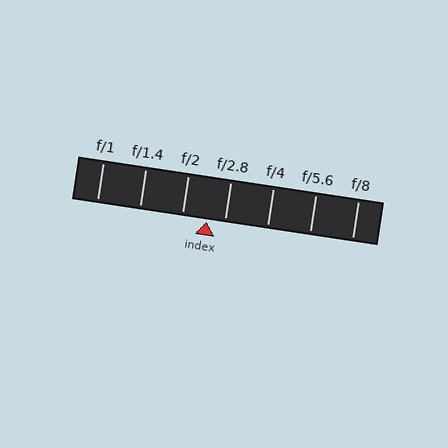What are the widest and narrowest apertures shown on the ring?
The widest aperture shown is f/1 and the narrowest is f/8.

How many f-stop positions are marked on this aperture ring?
There are 7 f-stop positions marked.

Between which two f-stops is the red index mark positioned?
The index mark is between f/2 and f/2.8.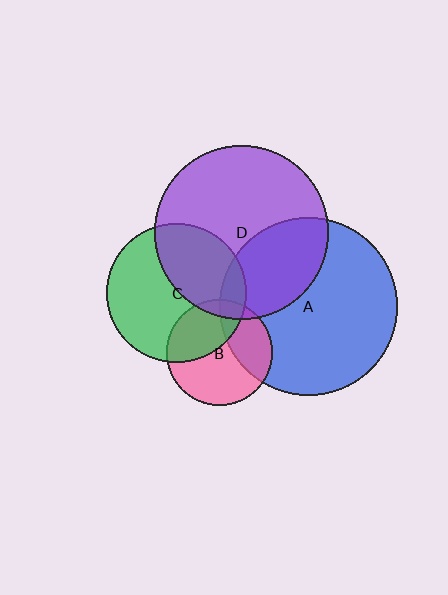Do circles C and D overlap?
Yes.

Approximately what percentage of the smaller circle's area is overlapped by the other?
Approximately 40%.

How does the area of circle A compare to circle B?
Approximately 2.8 times.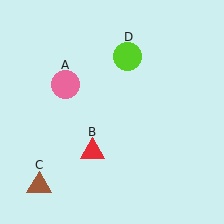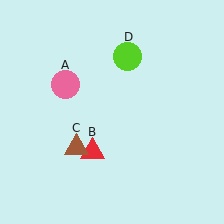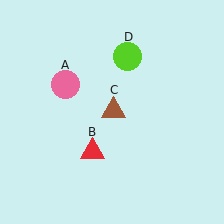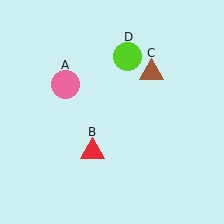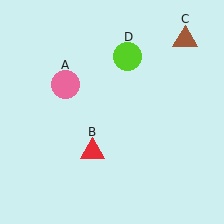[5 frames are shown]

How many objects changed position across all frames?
1 object changed position: brown triangle (object C).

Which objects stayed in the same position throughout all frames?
Pink circle (object A) and red triangle (object B) and lime circle (object D) remained stationary.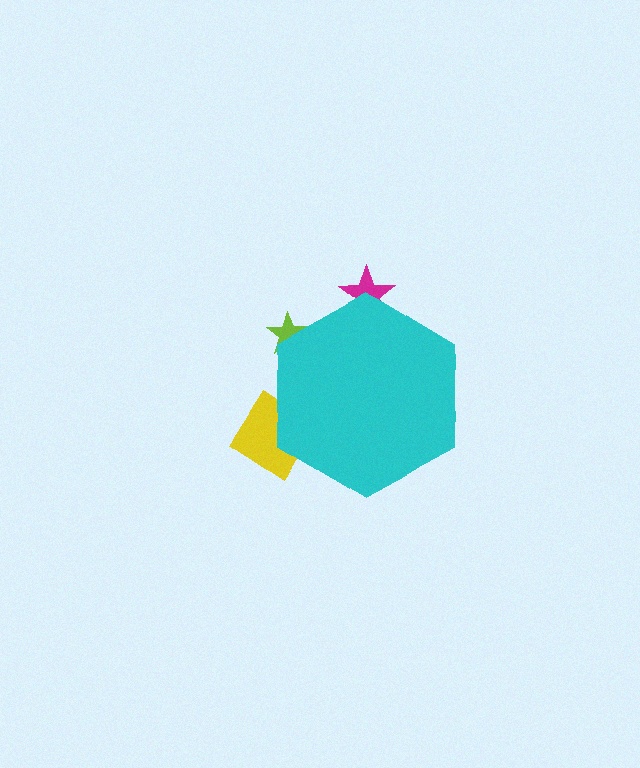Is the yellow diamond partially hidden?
Yes, the yellow diamond is partially hidden behind the cyan hexagon.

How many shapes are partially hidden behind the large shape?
3 shapes are partially hidden.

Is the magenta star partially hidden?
Yes, the magenta star is partially hidden behind the cyan hexagon.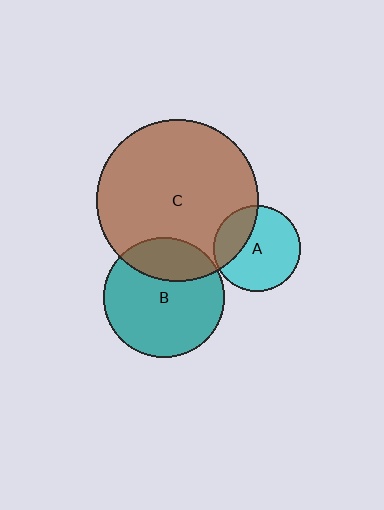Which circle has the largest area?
Circle C (brown).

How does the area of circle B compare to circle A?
Approximately 2.0 times.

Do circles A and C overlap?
Yes.